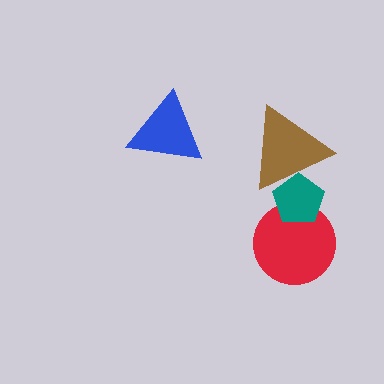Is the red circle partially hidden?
Yes, it is partially covered by another shape.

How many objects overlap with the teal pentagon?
2 objects overlap with the teal pentagon.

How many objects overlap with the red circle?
1 object overlaps with the red circle.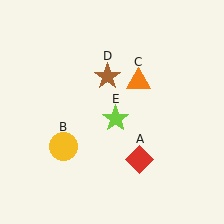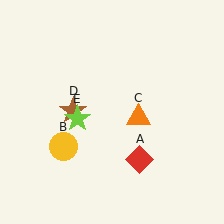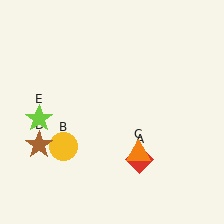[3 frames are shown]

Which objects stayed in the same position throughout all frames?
Red diamond (object A) and yellow circle (object B) remained stationary.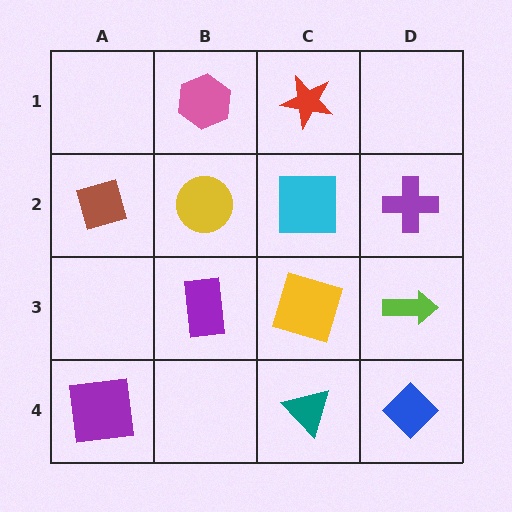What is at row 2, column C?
A cyan square.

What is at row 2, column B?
A yellow circle.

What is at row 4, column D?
A blue diamond.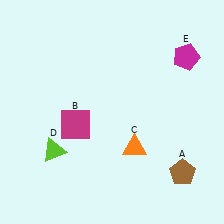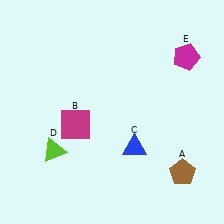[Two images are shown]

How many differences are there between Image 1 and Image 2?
There is 1 difference between the two images.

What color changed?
The triangle (C) changed from orange in Image 1 to blue in Image 2.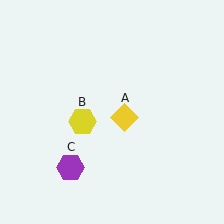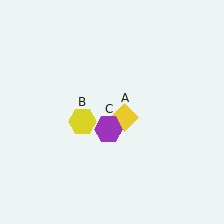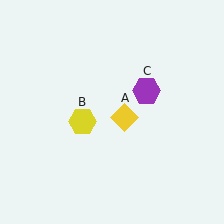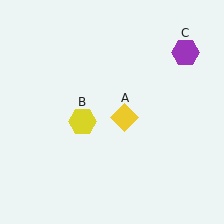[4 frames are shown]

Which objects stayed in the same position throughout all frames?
Yellow diamond (object A) and yellow hexagon (object B) remained stationary.